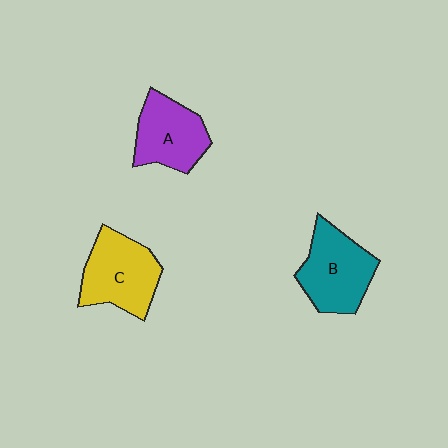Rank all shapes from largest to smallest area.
From largest to smallest: C (yellow), B (teal), A (purple).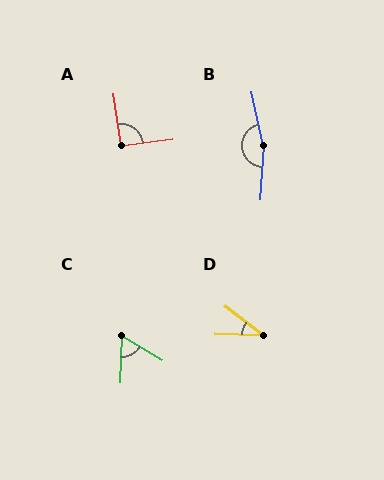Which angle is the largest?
B, at approximately 164 degrees.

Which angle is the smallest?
D, at approximately 35 degrees.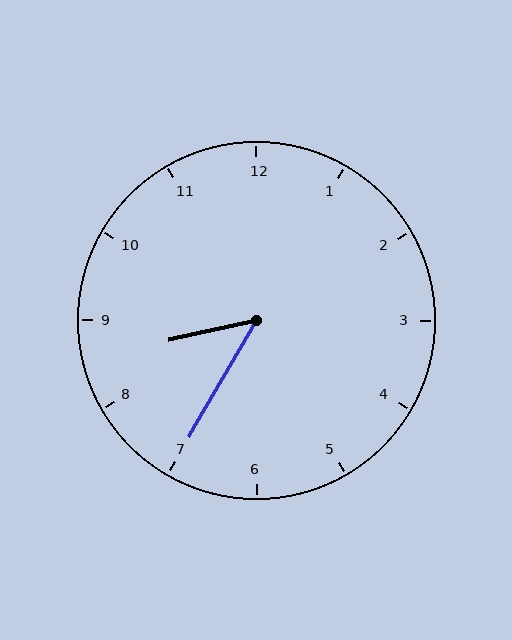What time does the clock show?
8:35.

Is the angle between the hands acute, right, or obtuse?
It is acute.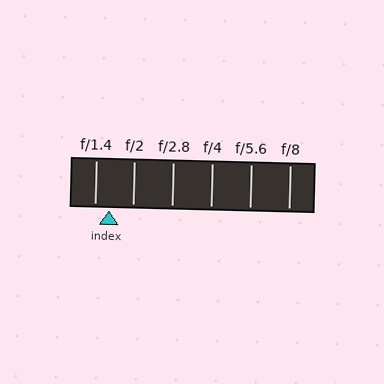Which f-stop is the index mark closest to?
The index mark is closest to f/1.4.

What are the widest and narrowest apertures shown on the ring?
The widest aperture shown is f/1.4 and the narrowest is f/8.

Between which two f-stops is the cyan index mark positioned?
The index mark is between f/1.4 and f/2.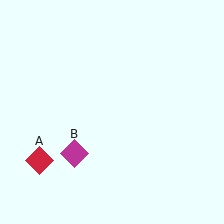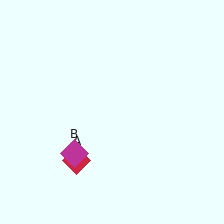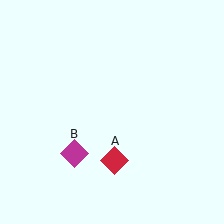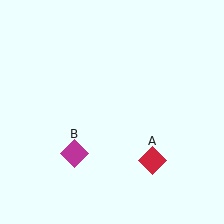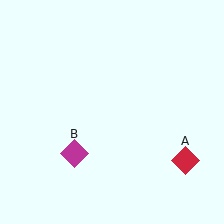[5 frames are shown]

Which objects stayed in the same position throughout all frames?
Magenta diamond (object B) remained stationary.